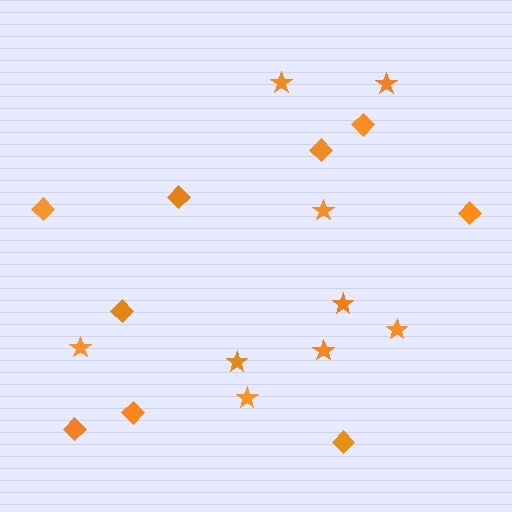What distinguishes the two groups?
There are 2 groups: one group of stars (9) and one group of diamonds (9).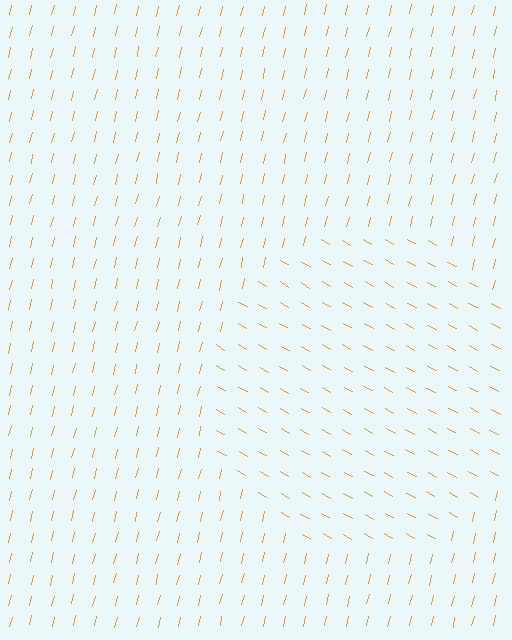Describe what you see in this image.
The image is filled with small orange line segments. A circle region in the image has lines oriented differently from the surrounding lines, creating a visible texture boundary.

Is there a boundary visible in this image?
Yes, there is a texture boundary formed by a change in line orientation.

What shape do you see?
I see a circle.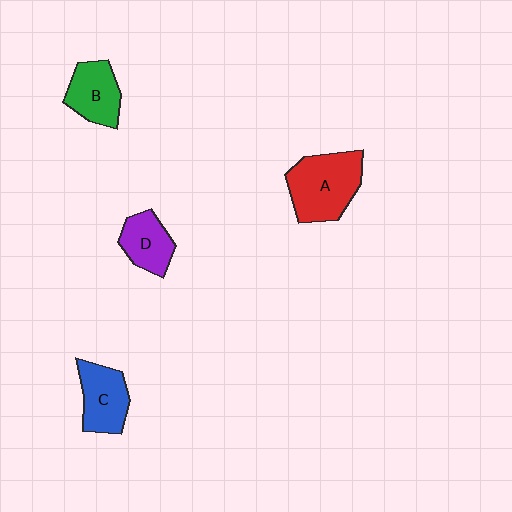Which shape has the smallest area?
Shape D (purple).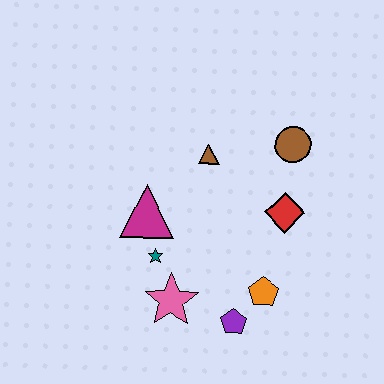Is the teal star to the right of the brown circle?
No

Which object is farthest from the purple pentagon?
The brown circle is farthest from the purple pentagon.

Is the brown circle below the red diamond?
No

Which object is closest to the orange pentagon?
The purple pentagon is closest to the orange pentagon.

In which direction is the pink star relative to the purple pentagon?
The pink star is to the left of the purple pentagon.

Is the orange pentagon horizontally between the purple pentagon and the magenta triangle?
No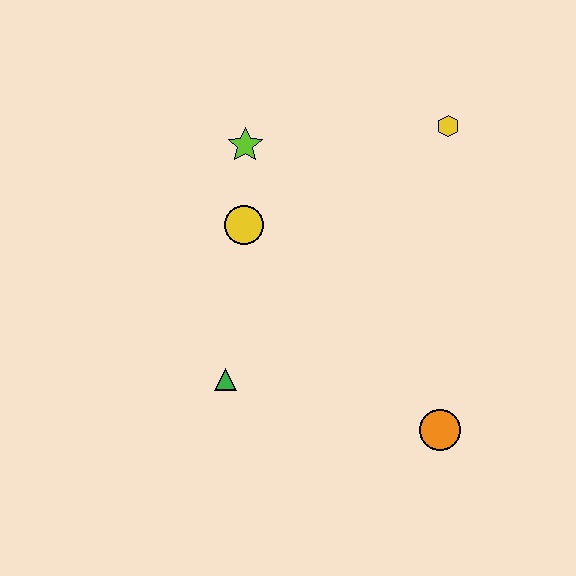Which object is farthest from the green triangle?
The yellow hexagon is farthest from the green triangle.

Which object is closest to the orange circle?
The green triangle is closest to the orange circle.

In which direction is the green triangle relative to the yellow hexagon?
The green triangle is below the yellow hexagon.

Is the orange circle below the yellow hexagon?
Yes